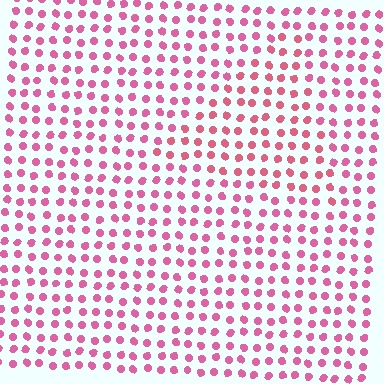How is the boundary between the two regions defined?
The boundary is defined purely by a slight shift in hue (about 18 degrees). Spacing, size, and orientation are identical on both sides.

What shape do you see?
I see a triangle.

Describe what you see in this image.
The image is filled with small pink elements in a uniform arrangement. A triangle-shaped region is visible where the elements are tinted to a slightly different hue, forming a subtle color boundary.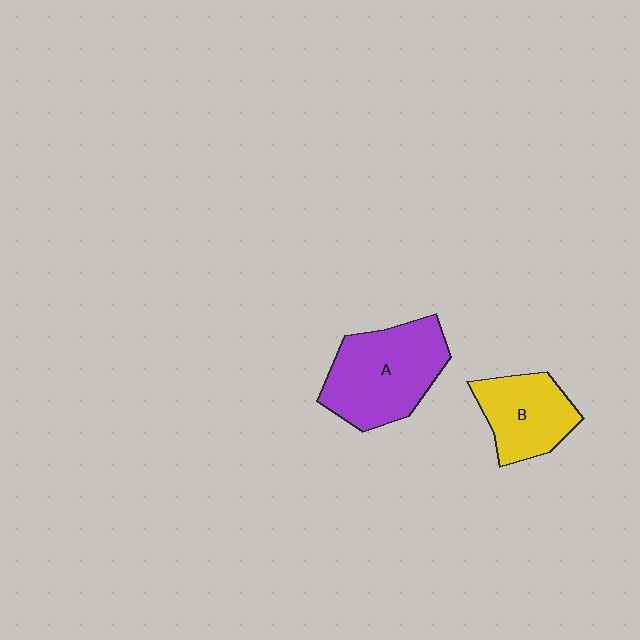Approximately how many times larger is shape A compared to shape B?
Approximately 1.5 times.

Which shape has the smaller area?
Shape B (yellow).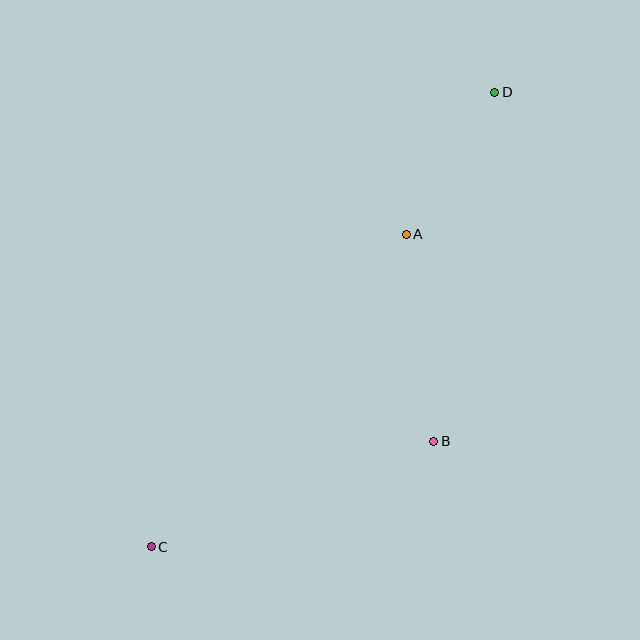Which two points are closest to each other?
Points A and D are closest to each other.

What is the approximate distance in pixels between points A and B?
The distance between A and B is approximately 209 pixels.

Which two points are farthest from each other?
Points C and D are farthest from each other.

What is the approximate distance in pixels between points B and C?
The distance between B and C is approximately 301 pixels.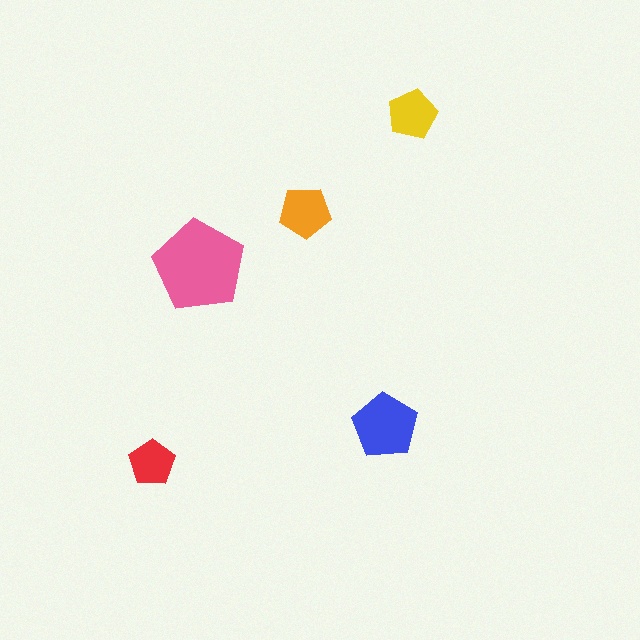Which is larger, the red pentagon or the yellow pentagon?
The yellow one.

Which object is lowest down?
The red pentagon is bottommost.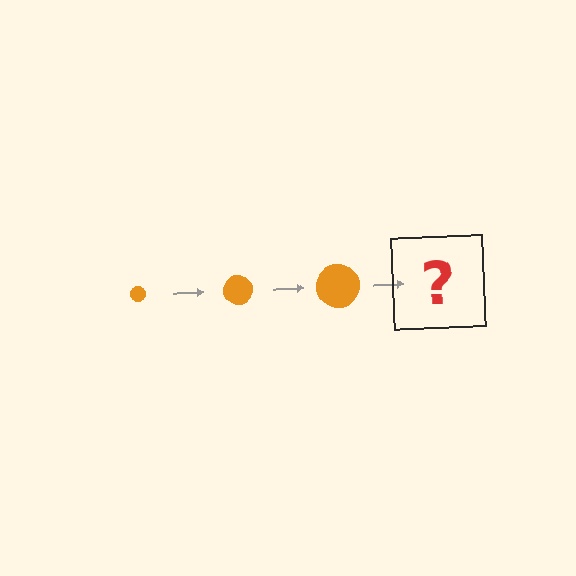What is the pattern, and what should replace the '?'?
The pattern is that the circle gets progressively larger each step. The '?' should be an orange circle, larger than the previous one.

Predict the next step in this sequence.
The next step is an orange circle, larger than the previous one.